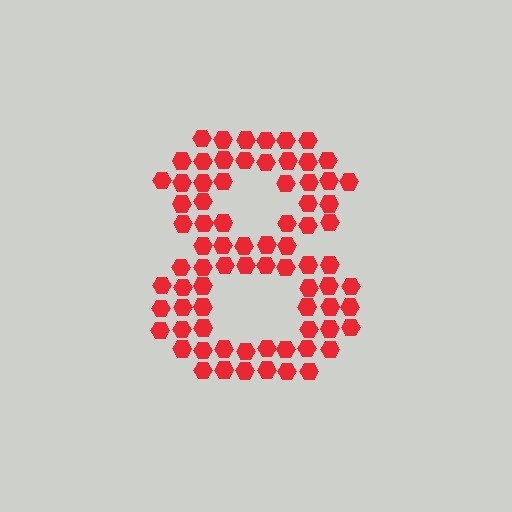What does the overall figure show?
The overall figure shows the digit 8.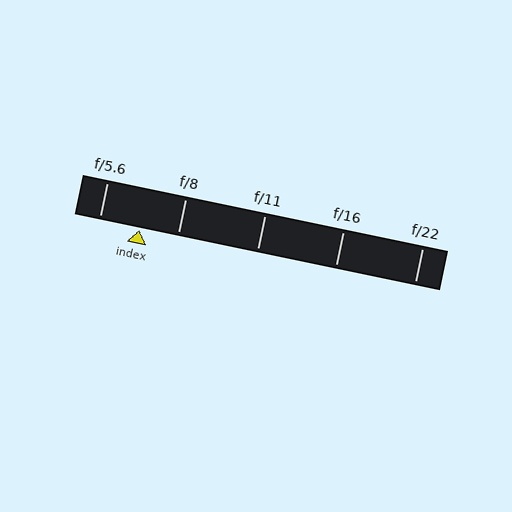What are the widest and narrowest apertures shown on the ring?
The widest aperture shown is f/5.6 and the narrowest is f/22.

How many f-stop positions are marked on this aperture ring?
There are 5 f-stop positions marked.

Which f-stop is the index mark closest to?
The index mark is closest to f/8.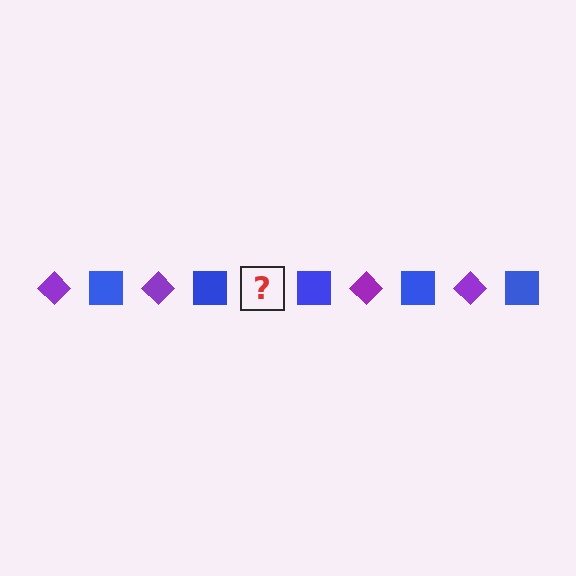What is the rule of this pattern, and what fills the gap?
The rule is that the pattern alternates between purple diamond and blue square. The gap should be filled with a purple diamond.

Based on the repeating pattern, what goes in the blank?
The blank should be a purple diamond.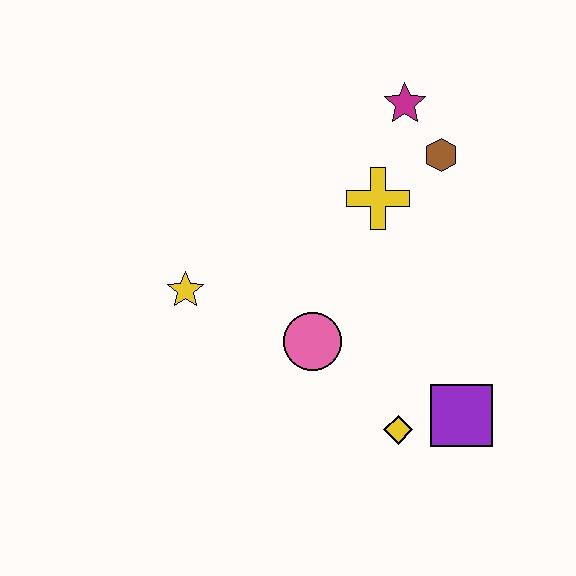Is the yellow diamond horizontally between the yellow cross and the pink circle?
No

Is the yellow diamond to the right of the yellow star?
Yes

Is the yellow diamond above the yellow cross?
No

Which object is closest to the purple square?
The yellow diamond is closest to the purple square.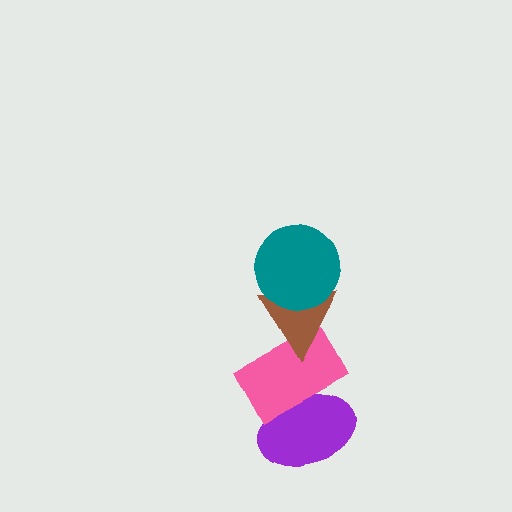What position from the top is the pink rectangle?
The pink rectangle is 3rd from the top.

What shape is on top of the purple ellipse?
The pink rectangle is on top of the purple ellipse.